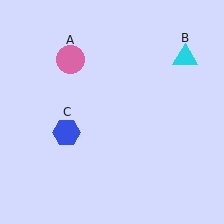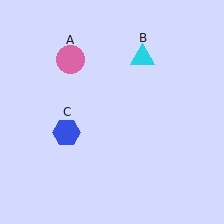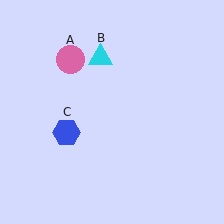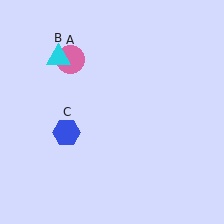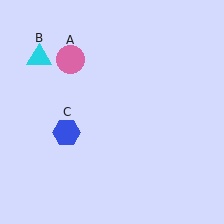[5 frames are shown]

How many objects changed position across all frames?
1 object changed position: cyan triangle (object B).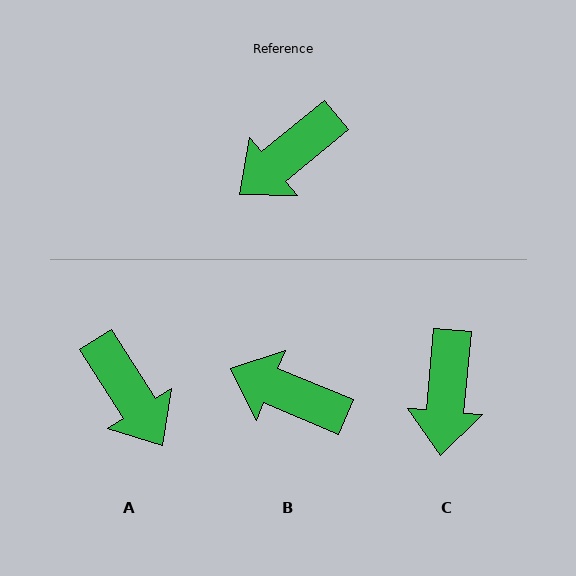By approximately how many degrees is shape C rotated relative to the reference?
Approximately 46 degrees counter-clockwise.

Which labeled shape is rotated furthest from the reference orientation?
A, about 83 degrees away.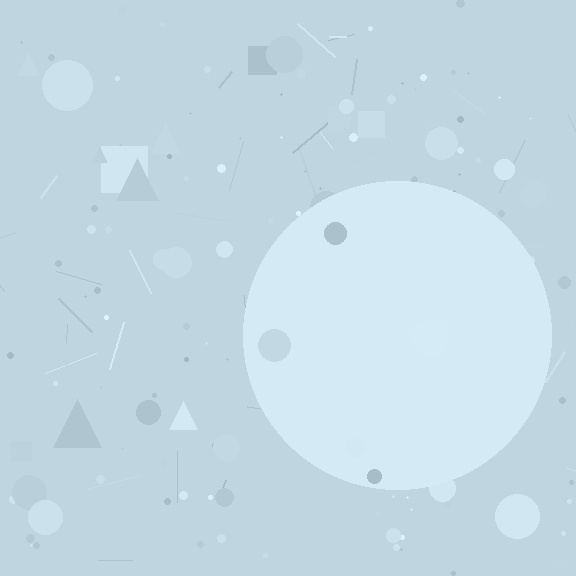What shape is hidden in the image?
A circle is hidden in the image.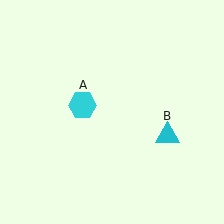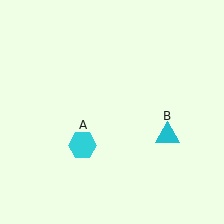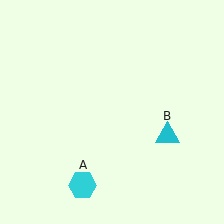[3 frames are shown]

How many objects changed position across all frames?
1 object changed position: cyan hexagon (object A).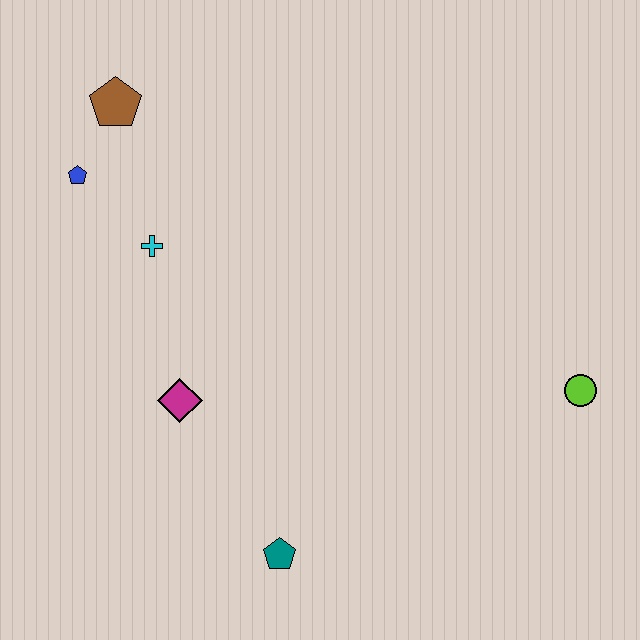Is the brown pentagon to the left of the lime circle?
Yes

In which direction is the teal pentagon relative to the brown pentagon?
The teal pentagon is below the brown pentagon.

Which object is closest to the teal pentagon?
The magenta diamond is closest to the teal pentagon.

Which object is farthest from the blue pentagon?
The lime circle is farthest from the blue pentagon.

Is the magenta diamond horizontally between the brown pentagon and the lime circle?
Yes